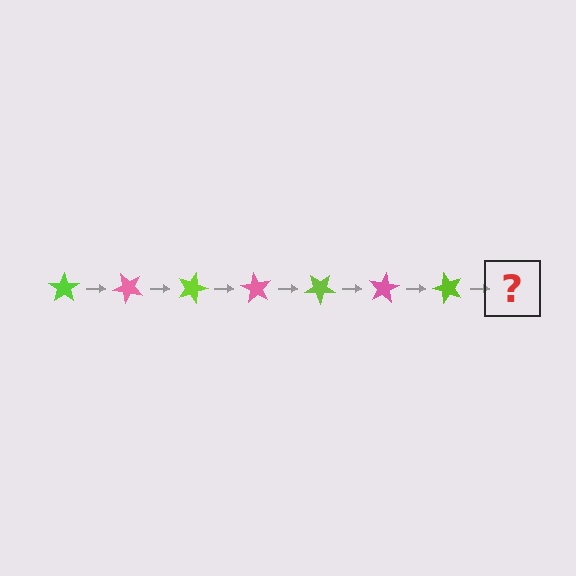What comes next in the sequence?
The next element should be a pink star, rotated 315 degrees from the start.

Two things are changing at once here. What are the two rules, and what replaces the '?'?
The two rules are that it rotates 45 degrees each step and the color cycles through lime and pink. The '?' should be a pink star, rotated 315 degrees from the start.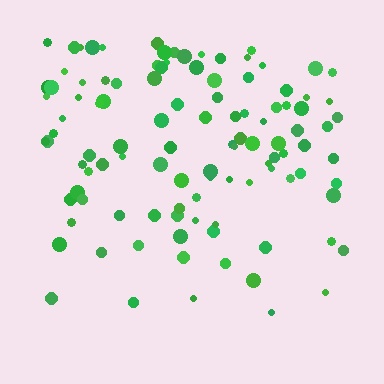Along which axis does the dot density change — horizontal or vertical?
Vertical.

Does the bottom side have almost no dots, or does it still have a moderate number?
Still a moderate number, just noticeably fewer than the top.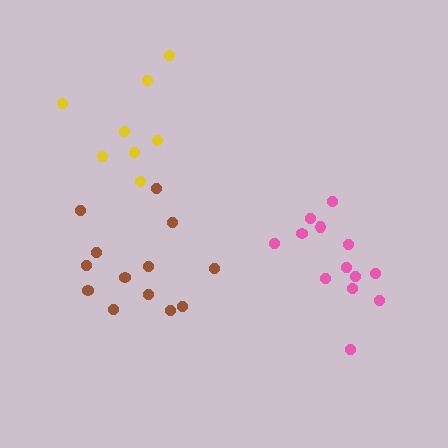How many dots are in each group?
Group 1: 8 dots, Group 2: 13 dots, Group 3: 13 dots (34 total).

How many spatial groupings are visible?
There are 3 spatial groupings.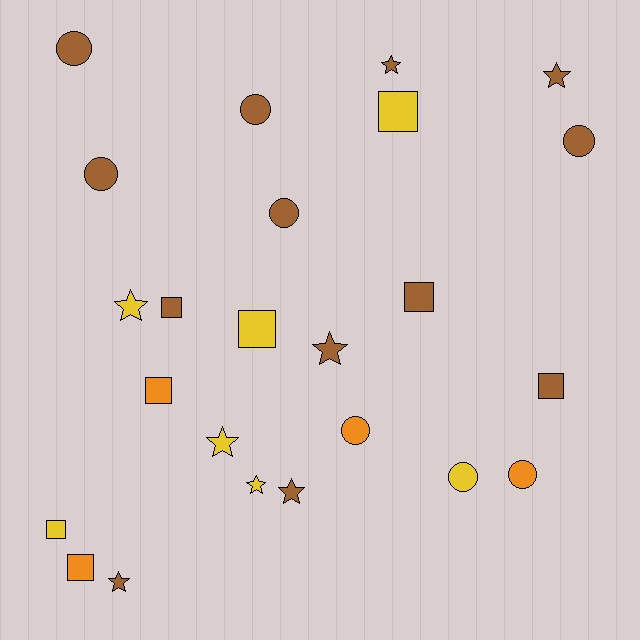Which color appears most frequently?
Brown, with 13 objects.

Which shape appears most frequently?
Star, with 8 objects.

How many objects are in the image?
There are 24 objects.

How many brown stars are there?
There are 5 brown stars.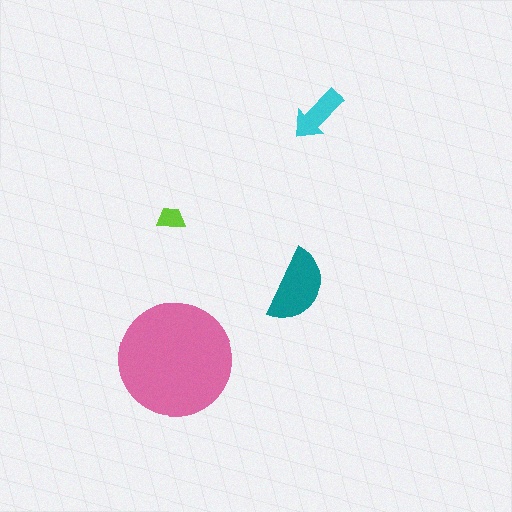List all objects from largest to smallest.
The pink circle, the teal semicircle, the cyan arrow, the lime trapezoid.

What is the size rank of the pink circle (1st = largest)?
1st.